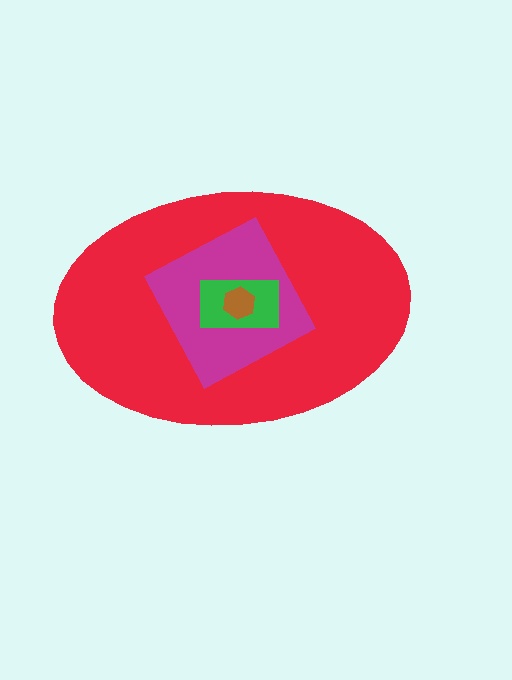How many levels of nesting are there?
4.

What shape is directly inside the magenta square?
The green rectangle.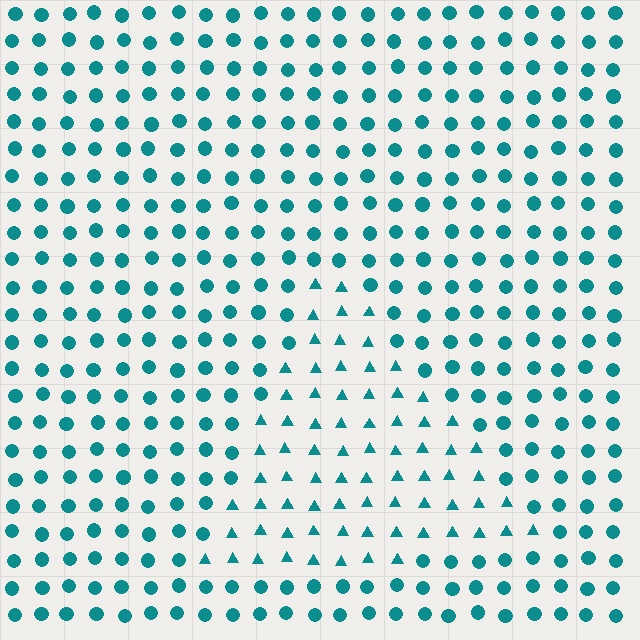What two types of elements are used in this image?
The image uses triangles inside the triangle region and circles outside it.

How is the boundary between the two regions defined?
The boundary is defined by a change in element shape: triangles inside vs. circles outside. All elements share the same color and spacing.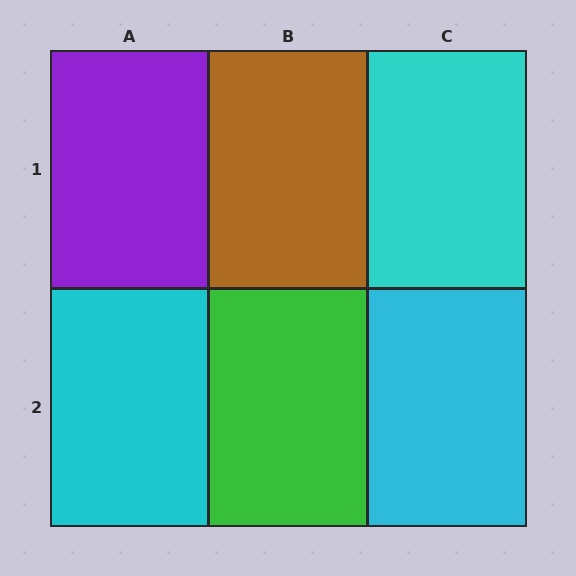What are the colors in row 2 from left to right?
Cyan, green, cyan.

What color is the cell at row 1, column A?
Purple.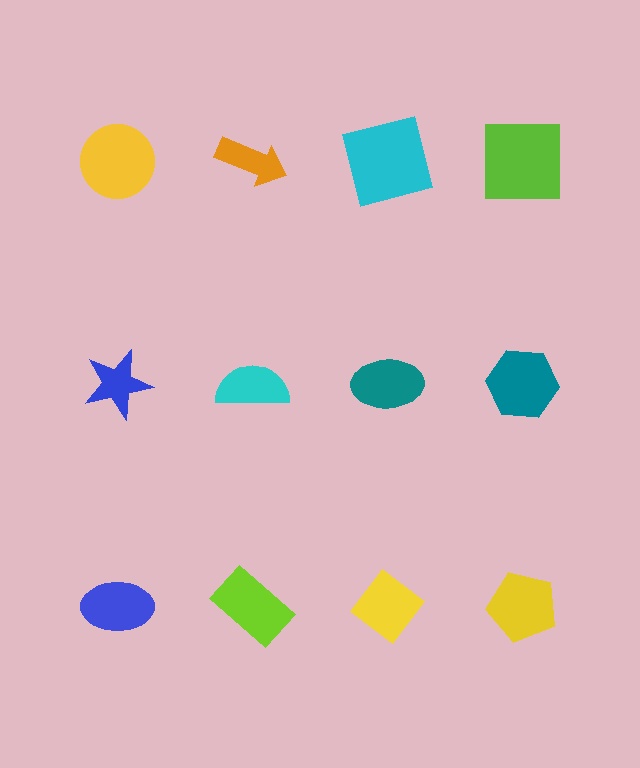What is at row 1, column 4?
A lime square.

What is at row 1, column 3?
A cyan square.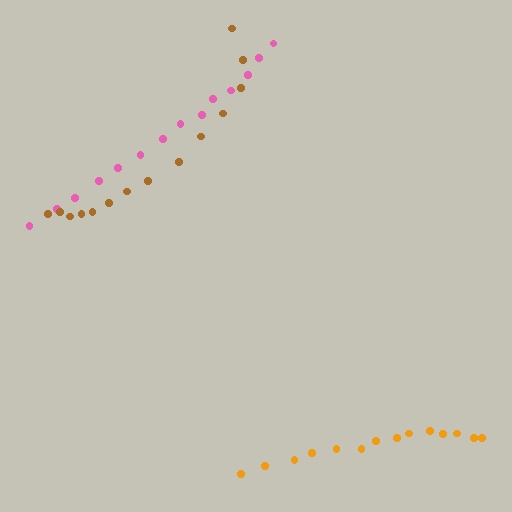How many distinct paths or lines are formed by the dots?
There are 3 distinct paths.